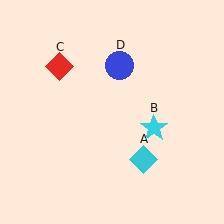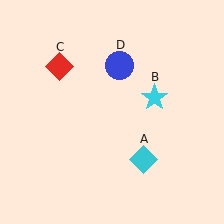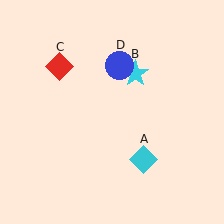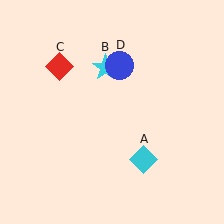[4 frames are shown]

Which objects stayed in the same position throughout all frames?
Cyan diamond (object A) and red diamond (object C) and blue circle (object D) remained stationary.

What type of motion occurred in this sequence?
The cyan star (object B) rotated counterclockwise around the center of the scene.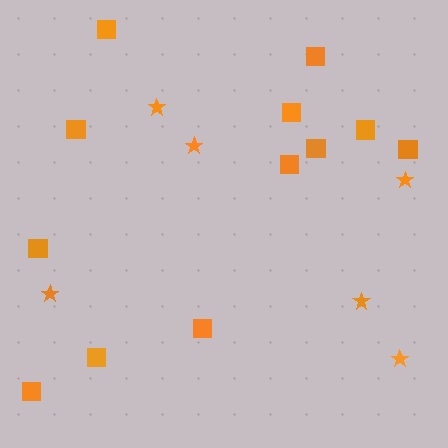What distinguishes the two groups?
There are 2 groups: one group of stars (6) and one group of squares (12).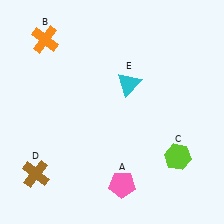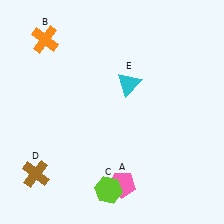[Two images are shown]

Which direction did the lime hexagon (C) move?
The lime hexagon (C) moved left.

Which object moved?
The lime hexagon (C) moved left.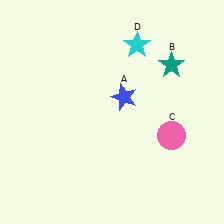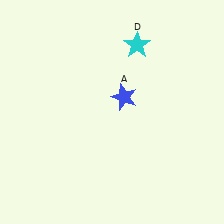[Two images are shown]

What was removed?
The pink circle (C), the teal star (B) were removed in Image 2.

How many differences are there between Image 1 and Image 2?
There are 2 differences between the two images.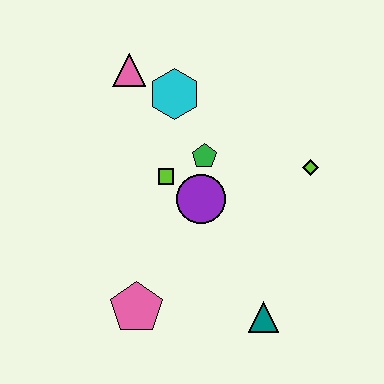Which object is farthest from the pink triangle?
The teal triangle is farthest from the pink triangle.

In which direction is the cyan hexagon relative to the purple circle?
The cyan hexagon is above the purple circle.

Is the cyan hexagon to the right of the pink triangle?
Yes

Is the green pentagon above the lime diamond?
Yes